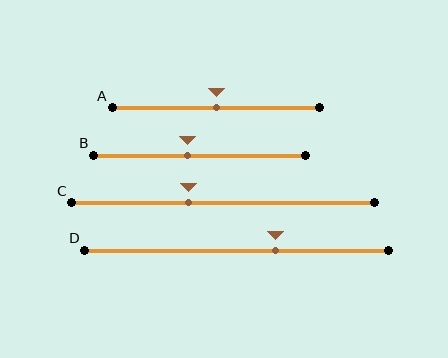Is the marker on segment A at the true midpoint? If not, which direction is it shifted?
Yes, the marker on segment A is at the true midpoint.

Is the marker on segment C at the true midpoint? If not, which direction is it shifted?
No, the marker on segment C is shifted to the left by about 11% of the segment length.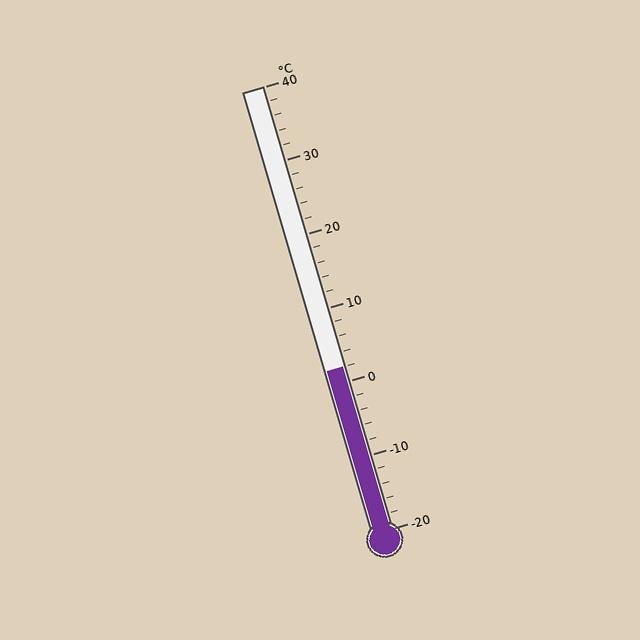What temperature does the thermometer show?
The thermometer shows approximately 2°C.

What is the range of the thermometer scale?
The thermometer scale ranges from -20°C to 40°C.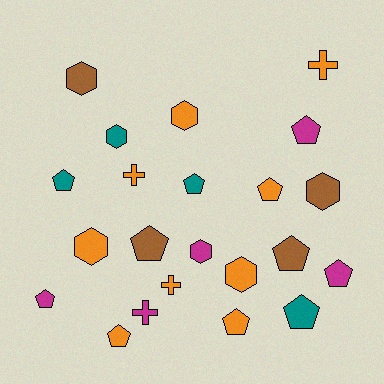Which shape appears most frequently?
Pentagon, with 11 objects.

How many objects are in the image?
There are 22 objects.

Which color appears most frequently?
Orange, with 9 objects.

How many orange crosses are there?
There are 3 orange crosses.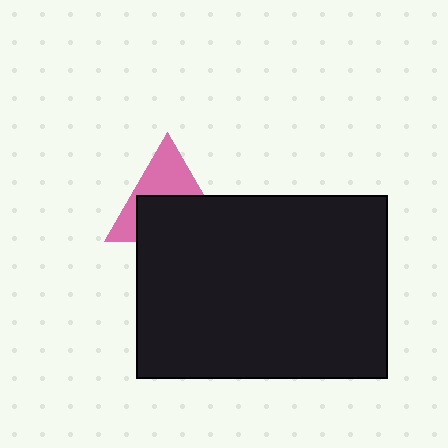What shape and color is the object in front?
The object in front is a black rectangle.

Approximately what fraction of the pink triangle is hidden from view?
Roughly 54% of the pink triangle is hidden behind the black rectangle.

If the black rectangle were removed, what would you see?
You would see the complete pink triangle.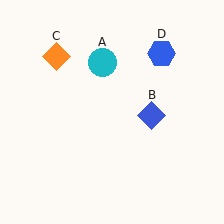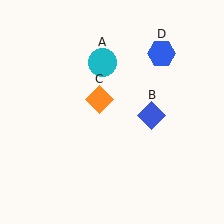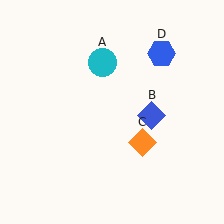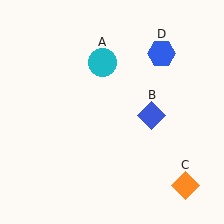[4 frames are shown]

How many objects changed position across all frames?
1 object changed position: orange diamond (object C).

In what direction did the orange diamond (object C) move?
The orange diamond (object C) moved down and to the right.